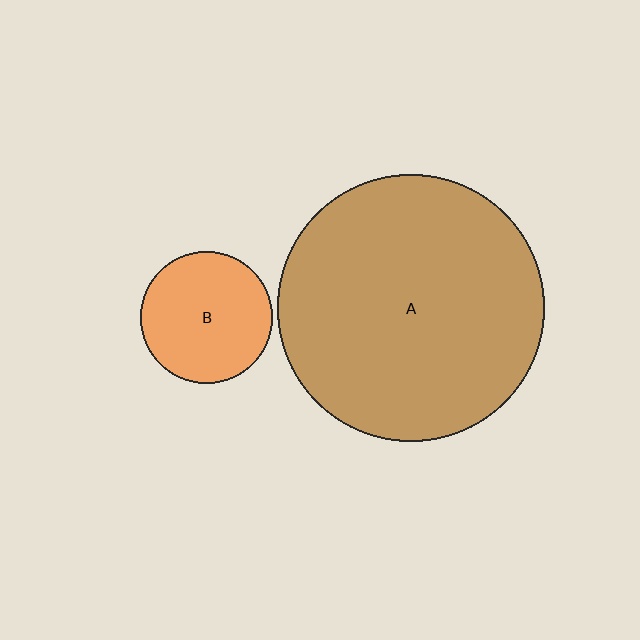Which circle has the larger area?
Circle A (brown).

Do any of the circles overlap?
No, none of the circles overlap.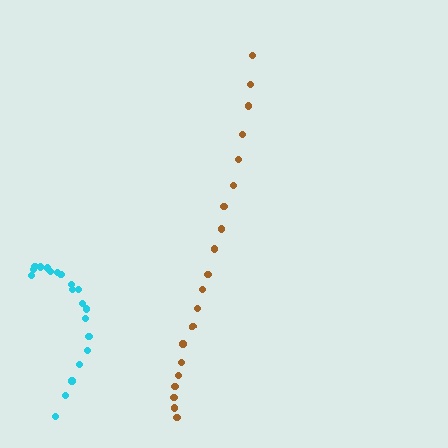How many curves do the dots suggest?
There are 2 distinct paths.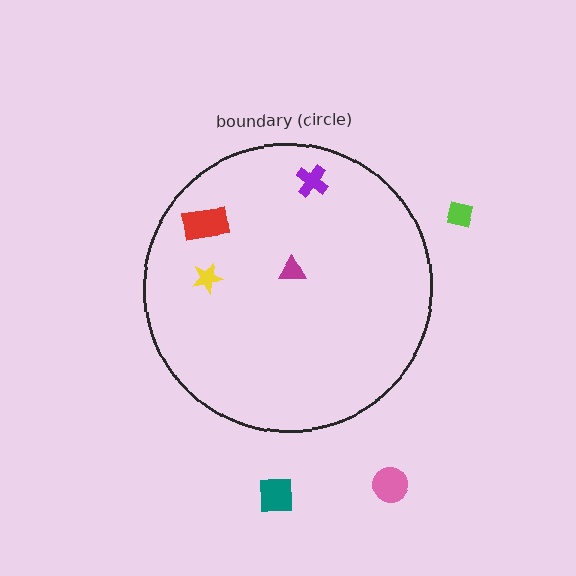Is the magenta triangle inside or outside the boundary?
Inside.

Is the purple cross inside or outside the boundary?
Inside.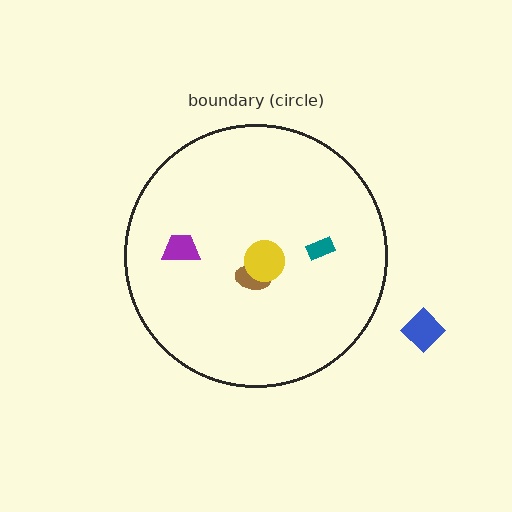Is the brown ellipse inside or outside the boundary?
Inside.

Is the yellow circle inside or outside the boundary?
Inside.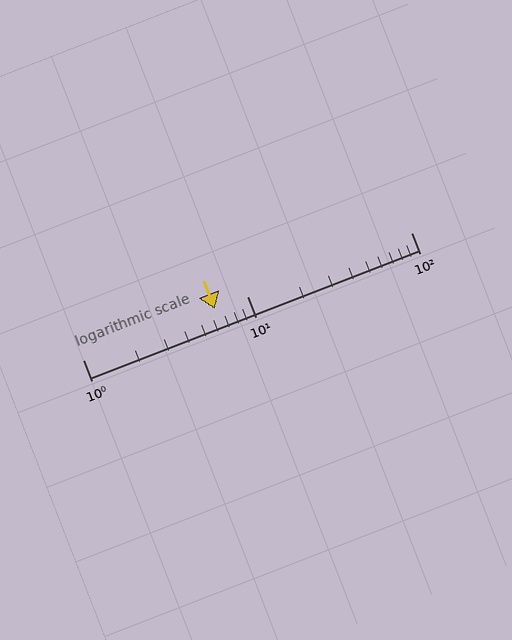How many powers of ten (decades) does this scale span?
The scale spans 2 decades, from 1 to 100.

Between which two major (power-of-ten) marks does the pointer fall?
The pointer is between 1 and 10.